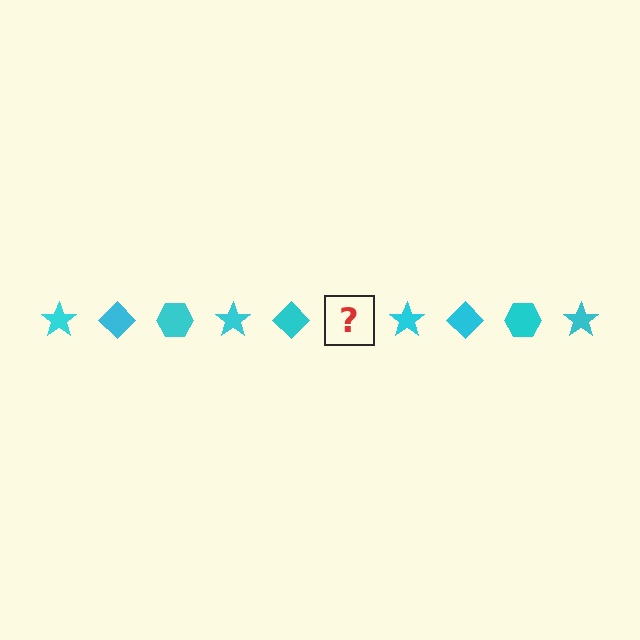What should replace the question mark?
The question mark should be replaced with a cyan hexagon.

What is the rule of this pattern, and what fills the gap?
The rule is that the pattern cycles through star, diamond, hexagon shapes in cyan. The gap should be filled with a cyan hexagon.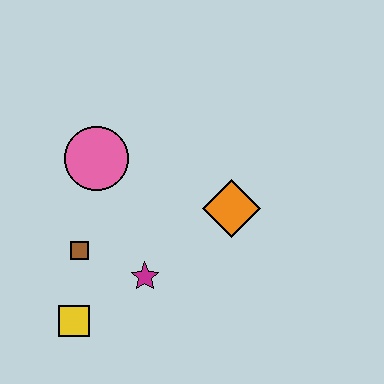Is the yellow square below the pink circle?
Yes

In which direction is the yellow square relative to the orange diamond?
The yellow square is to the left of the orange diamond.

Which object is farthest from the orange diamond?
The yellow square is farthest from the orange diamond.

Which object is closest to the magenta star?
The brown square is closest to the magenta star.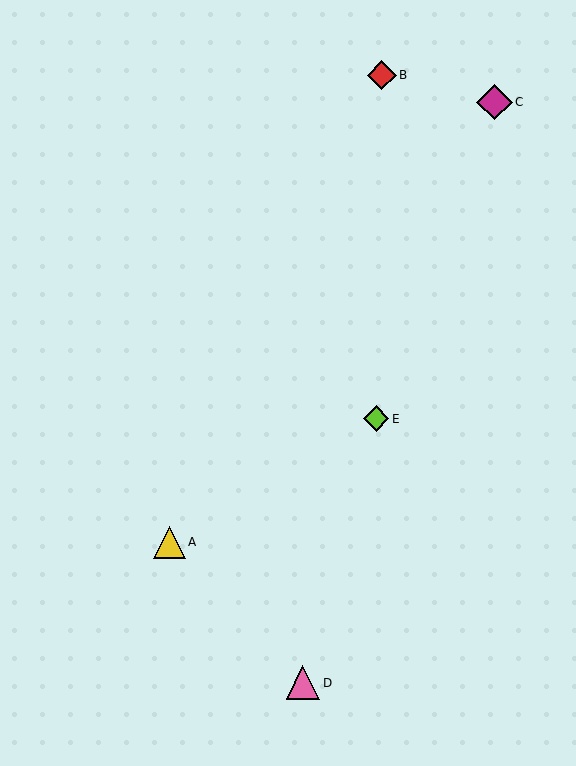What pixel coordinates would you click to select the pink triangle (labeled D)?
Click at (303, 683) to select the pink triangle D.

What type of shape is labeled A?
Shape A is a yellow triangle.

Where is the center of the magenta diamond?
The center of the magenta diamond is at (494, 102).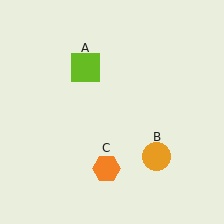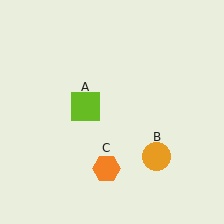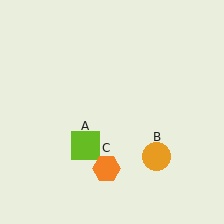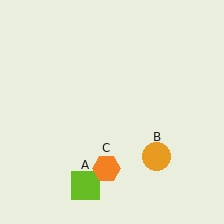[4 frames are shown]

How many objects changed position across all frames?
1 object changed position: lime square (object A).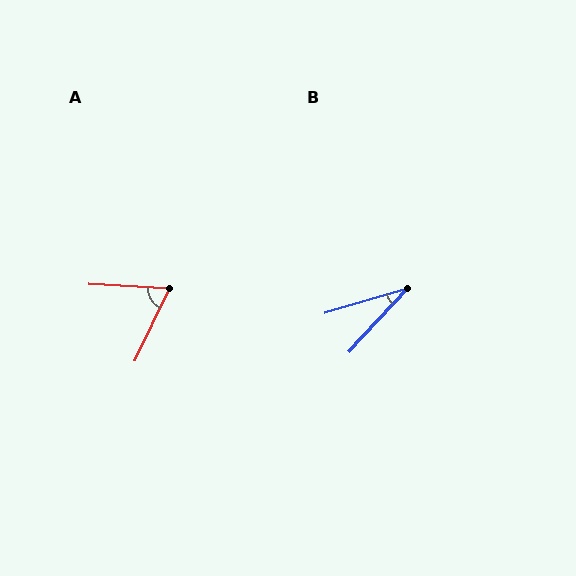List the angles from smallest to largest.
B (31°), A (68°).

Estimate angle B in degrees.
Approximately 31 degrees.